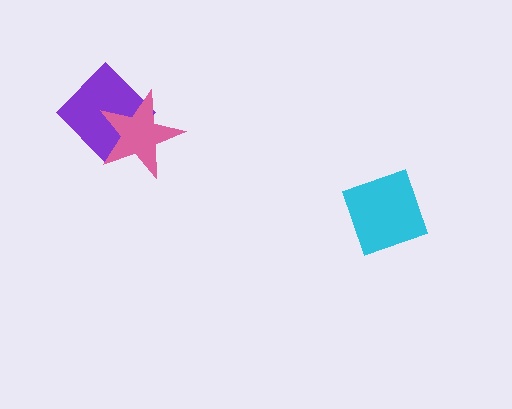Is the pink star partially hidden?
No, no other shape covers it.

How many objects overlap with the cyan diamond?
0 objects overlap with the cyan diamond.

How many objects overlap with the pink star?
1 object overlaps with the pink star.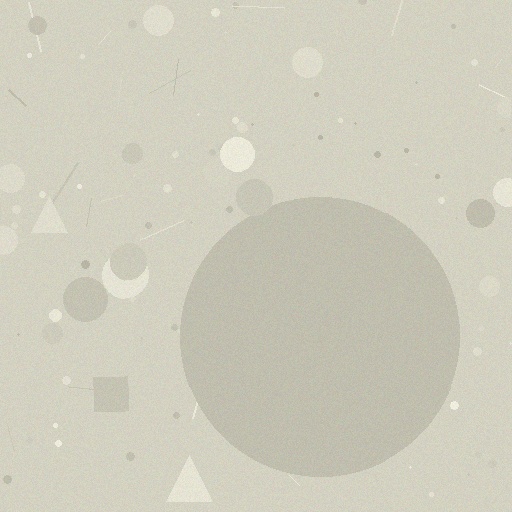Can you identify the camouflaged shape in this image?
The camouflaged shape is a circle.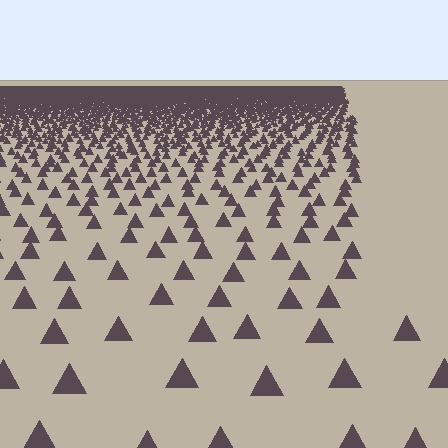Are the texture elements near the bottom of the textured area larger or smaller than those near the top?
Larger. Near the bottom, elements are closer to the viewer and appear at a bigger on-screen size.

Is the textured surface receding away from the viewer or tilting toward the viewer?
The surface is receding away from the viewer. Texture elements get smaller and denser toward the top.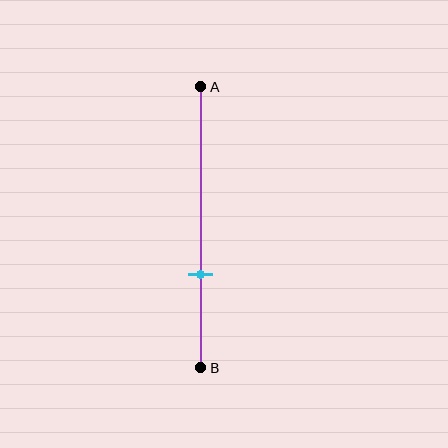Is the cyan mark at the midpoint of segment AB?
No, the mark is at about 65% from A, not at the 50% midpoint.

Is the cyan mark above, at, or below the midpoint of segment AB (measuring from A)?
The cyan mark is below the midpoint of segment AB.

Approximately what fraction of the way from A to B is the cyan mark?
The cyan mark is approximately 65% of the way from A to B.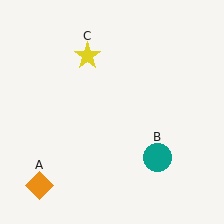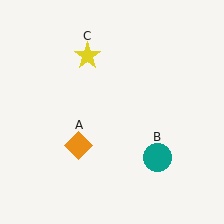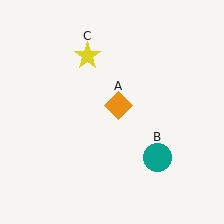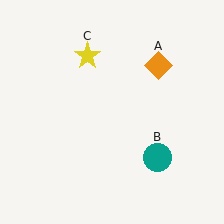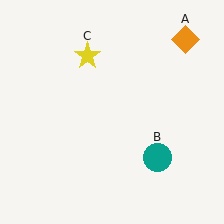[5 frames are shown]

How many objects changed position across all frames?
1 object changed position: orange diamond (object A).